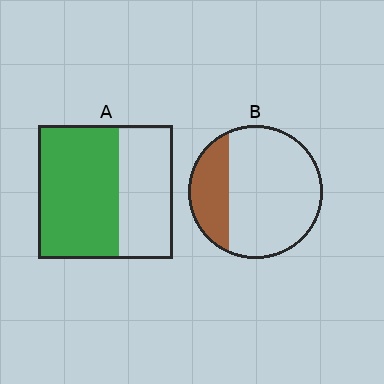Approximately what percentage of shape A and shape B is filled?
A is approximately 60% and B is approximately 25%.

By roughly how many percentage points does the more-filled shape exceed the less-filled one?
By roughly 35 percentage points (A over B).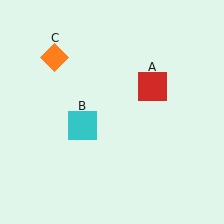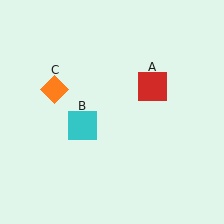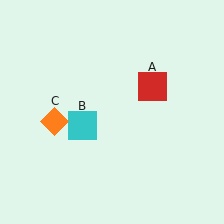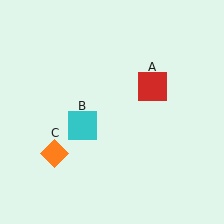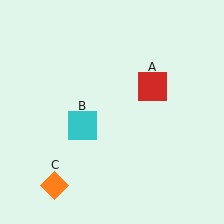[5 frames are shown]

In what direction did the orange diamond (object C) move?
The orange diamond (object C) moved down.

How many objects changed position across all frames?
1 object changed position: orange diamond (object C).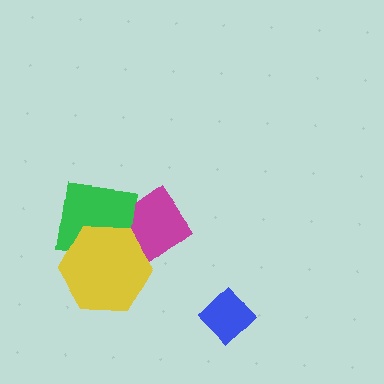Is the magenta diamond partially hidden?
Yes, it is partially covered by another shape.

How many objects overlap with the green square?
2 objects overlap with the green square.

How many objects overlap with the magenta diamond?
2 objects overlap with the magenta diamond.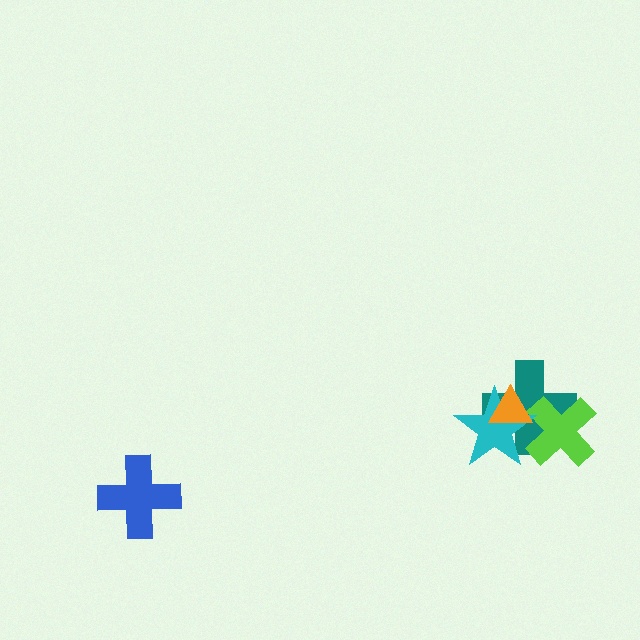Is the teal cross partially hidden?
Yes, it is partially covered by another shape.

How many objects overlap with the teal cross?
3 objects overlap with the teal cross.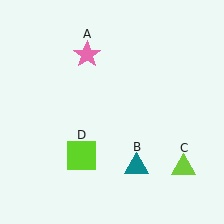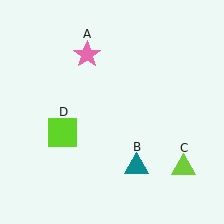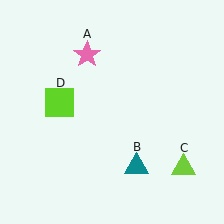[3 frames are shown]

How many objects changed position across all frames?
1 object changed position: lime square (object D).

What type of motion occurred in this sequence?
The lime square (object D) rotated clockwise around the center of the scene.